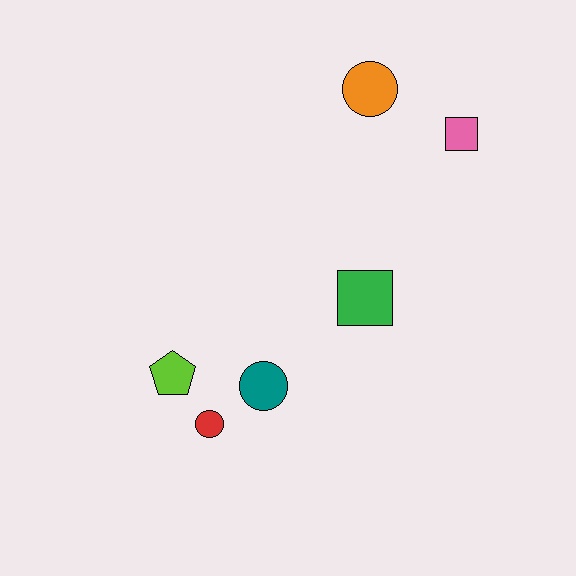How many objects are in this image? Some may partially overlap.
There are 6 objects.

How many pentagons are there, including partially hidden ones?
There is 1 pentagon.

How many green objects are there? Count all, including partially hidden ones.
There is 1 green object.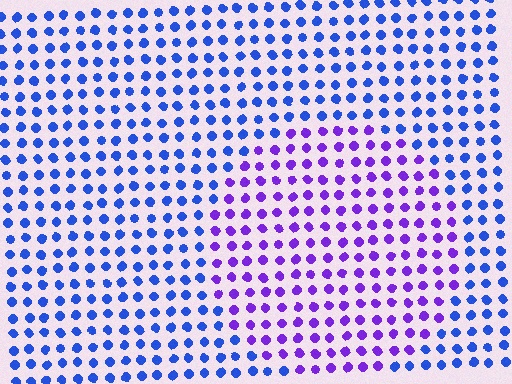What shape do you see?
I see a circle.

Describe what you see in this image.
The image is filled with small blue elements in a uniform arrangement. A circle-shaped region is visible where the elements are tinted to a slightly different hue, forming a subtle color boundary.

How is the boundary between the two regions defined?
The boundary is defined purely by a slight shift in hue (about 43 degrees). Spacing, size, and orientation are identical on both sides.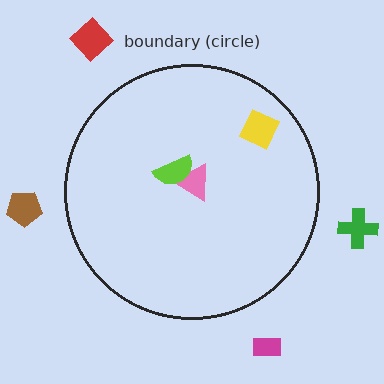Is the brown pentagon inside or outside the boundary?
Outside.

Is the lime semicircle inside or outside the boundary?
Inside.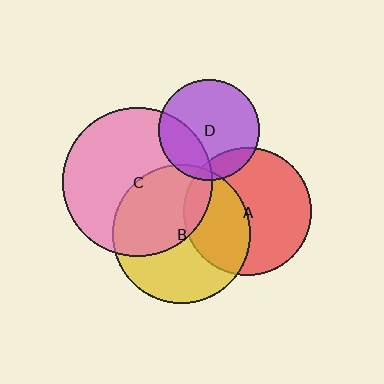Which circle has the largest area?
Circle C (pink).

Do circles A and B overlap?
Yes.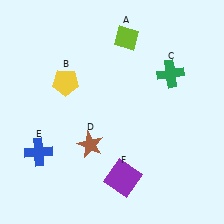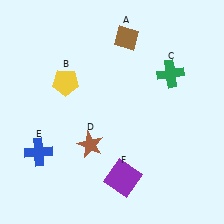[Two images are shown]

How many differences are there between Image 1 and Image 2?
There is 1 difference between the two images.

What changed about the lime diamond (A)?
In Image 1, A is lime. In Image 2, it changed to brown.